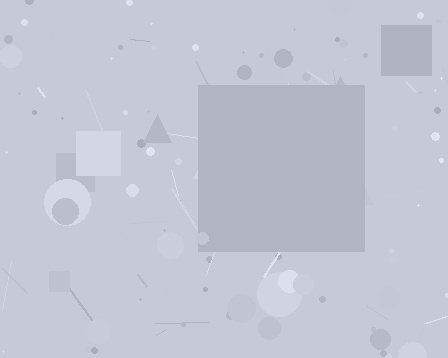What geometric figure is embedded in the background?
A square is embedded in the background.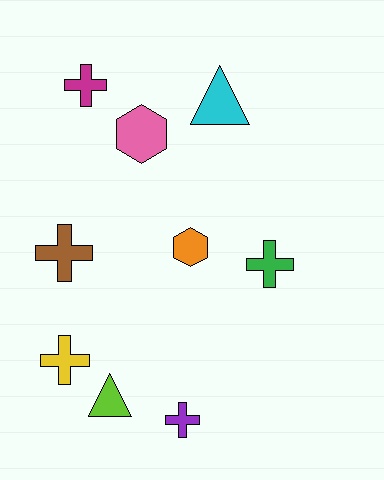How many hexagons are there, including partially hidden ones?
There are 2 hexagons.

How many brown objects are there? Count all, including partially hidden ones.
There is 1 brown object.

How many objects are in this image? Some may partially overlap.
There are 9 objects.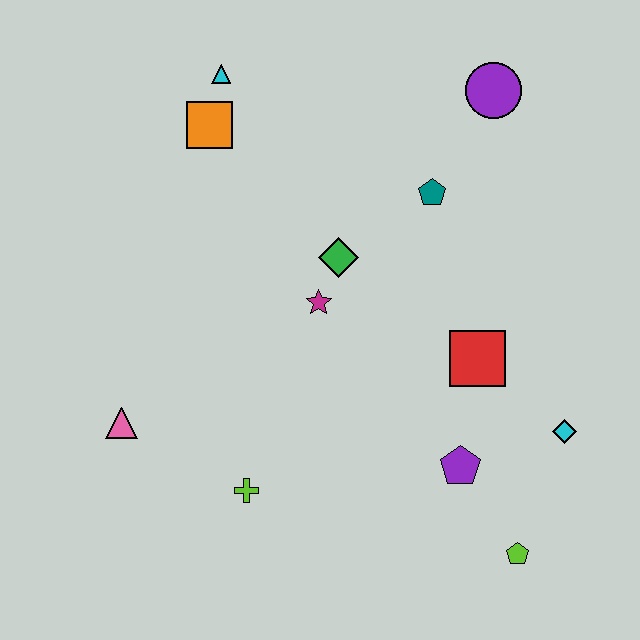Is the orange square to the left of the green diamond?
Yes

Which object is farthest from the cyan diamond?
The cyan triangle is farthest from the cyan diamond.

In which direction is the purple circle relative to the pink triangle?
The purple circle is to the right of the pink triangle.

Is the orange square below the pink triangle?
No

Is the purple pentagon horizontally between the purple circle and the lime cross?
Yes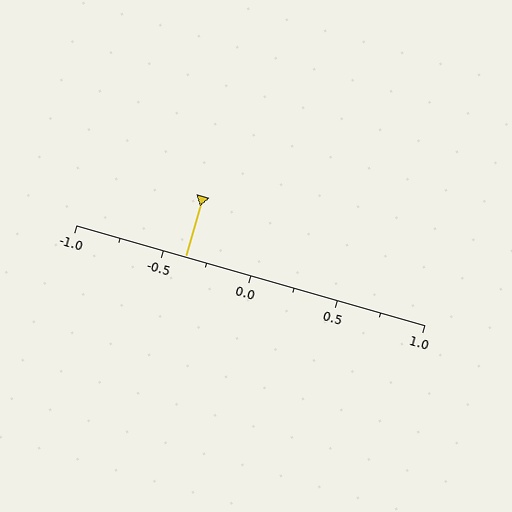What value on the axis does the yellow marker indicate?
The marker indicates approximately -0.38.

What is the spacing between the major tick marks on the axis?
The major ticks are spaced 0.5 apart.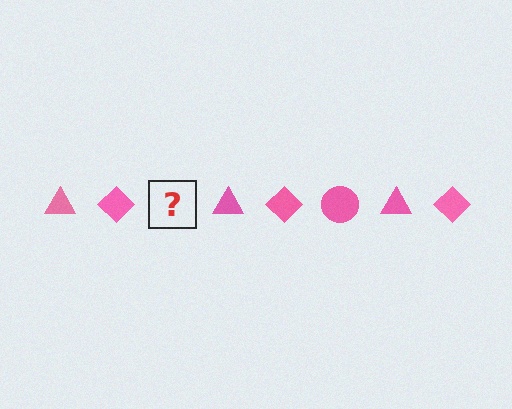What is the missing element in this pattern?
The missing element is a pink circle.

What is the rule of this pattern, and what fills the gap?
The rule is that the pattern cycles through triangle, diamond, circle shapes in pink. The gap should be filled with a pink circle.